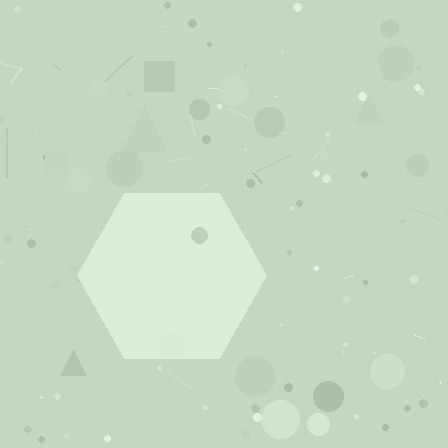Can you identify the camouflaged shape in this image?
The camouflaged shape is a hexagon.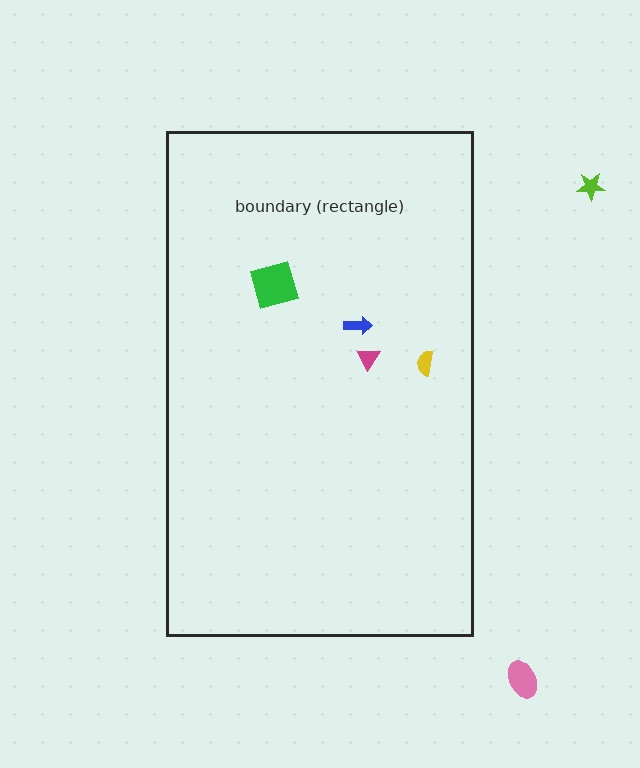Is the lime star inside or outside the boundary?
Outside.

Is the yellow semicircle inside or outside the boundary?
Inside.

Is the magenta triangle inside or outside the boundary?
Inside.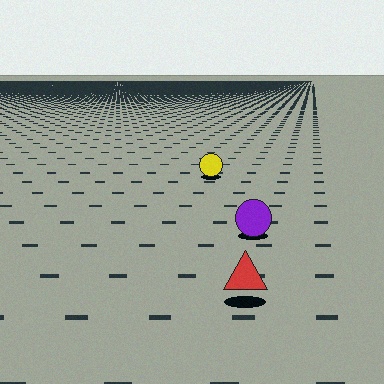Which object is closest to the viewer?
The red triangle is closest. The texture marks near it are larger and more spread out.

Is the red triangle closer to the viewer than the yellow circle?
Yes. The red triangle is closer — you can tell from the texture gradient: the ground texture is coarser near it.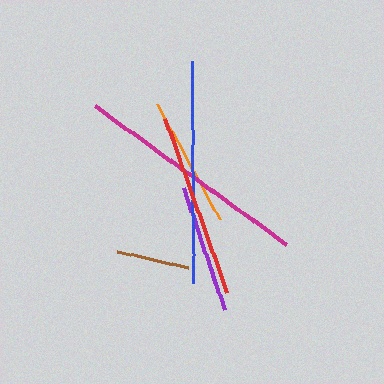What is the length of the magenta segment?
The magenta segment is approximately 236 pixels long.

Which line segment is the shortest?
The brown line is the shortest at approximately 72 pixels.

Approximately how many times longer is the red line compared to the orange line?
The red line is approximately 1.4 times the length of the orange line.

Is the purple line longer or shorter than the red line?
The red line is longer than the purple line.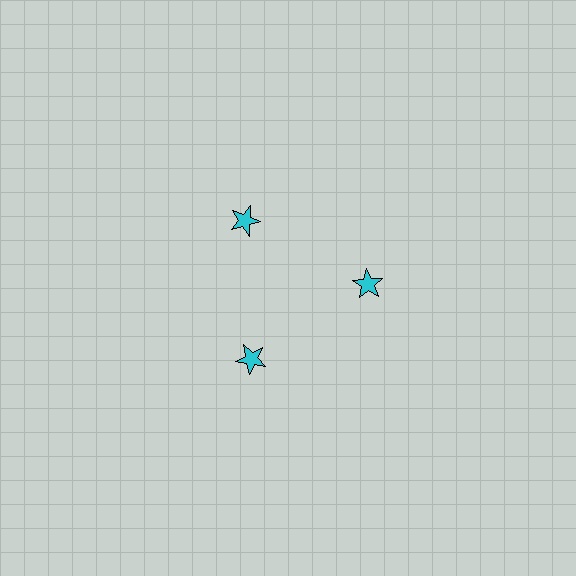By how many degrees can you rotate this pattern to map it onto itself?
The pattern maps onto itself every 120 degrees of rotation.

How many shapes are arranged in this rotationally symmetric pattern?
There are 3 shapes, arranged in 3 groups of 1.